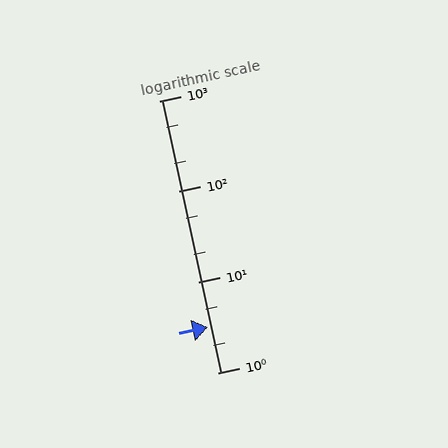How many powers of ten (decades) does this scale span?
The scale spans 3 decades, from 1 to 1000.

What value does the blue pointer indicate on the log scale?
The pointer indicates approximately 3.2.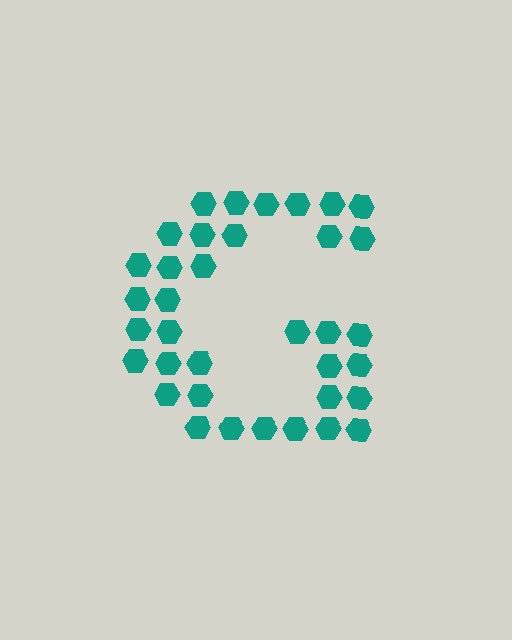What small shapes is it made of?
It is made of small hexagons.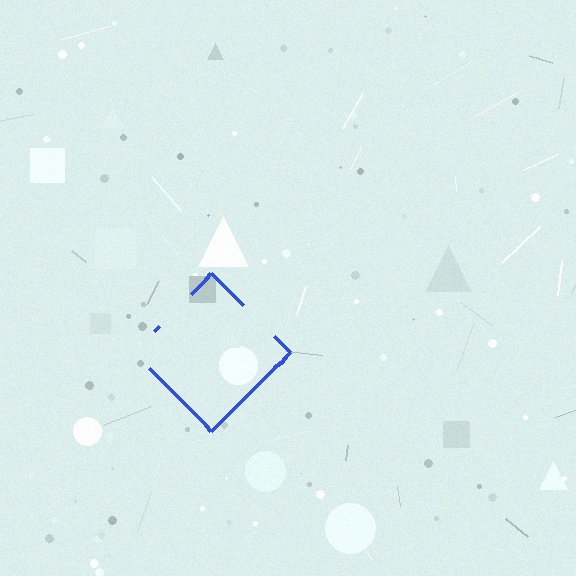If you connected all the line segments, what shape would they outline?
They would outline a diamond.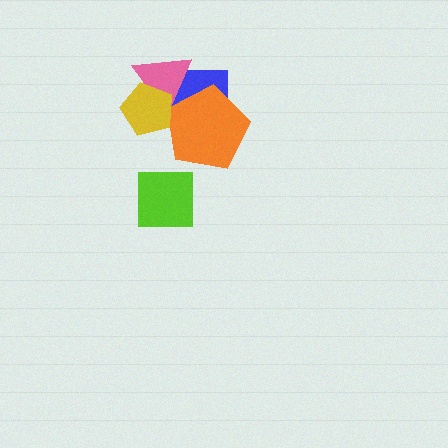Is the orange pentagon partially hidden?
Yes, it is partially covered by another shape.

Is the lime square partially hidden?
No, no other shape covers it.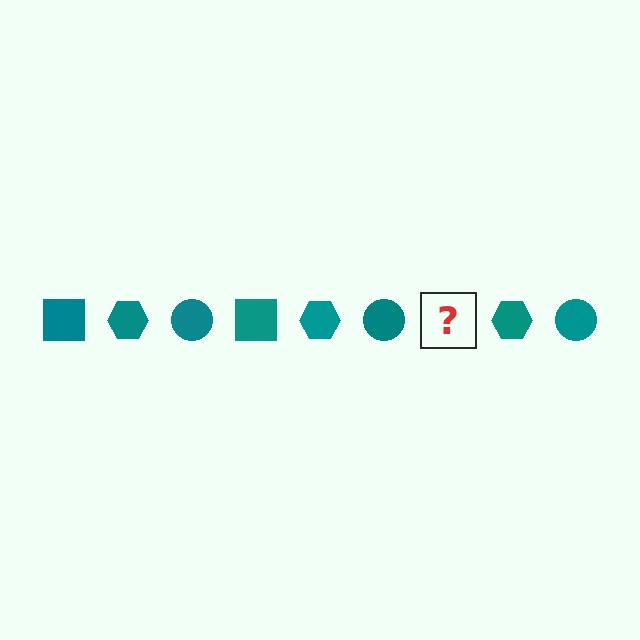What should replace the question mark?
The question mark should be replaced with a teal square.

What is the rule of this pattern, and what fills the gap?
The rule is that the pattern cycles through square, hexagon, circle shapes in teal. The gap should be filled with a teal square.